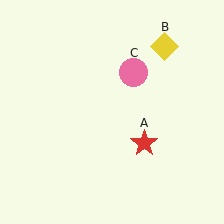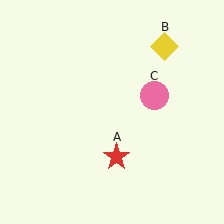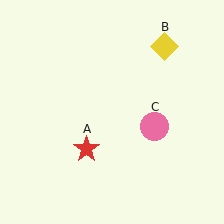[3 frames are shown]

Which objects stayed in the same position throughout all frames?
Yellow diamond (object B) remained stationary.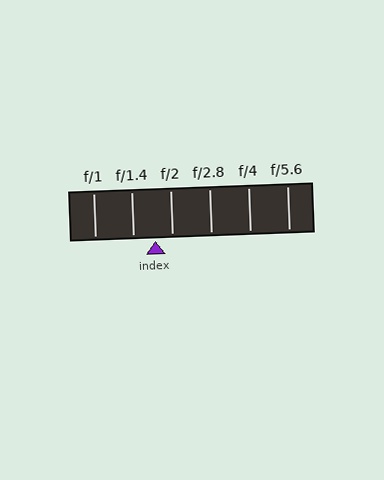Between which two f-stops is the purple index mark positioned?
The index mark is between f/1.4 and f/2.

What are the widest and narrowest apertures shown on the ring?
The widest aperture shown is f/1 and the narrowest is f/5.6.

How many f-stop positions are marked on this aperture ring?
There are 6 f-stop positions marked.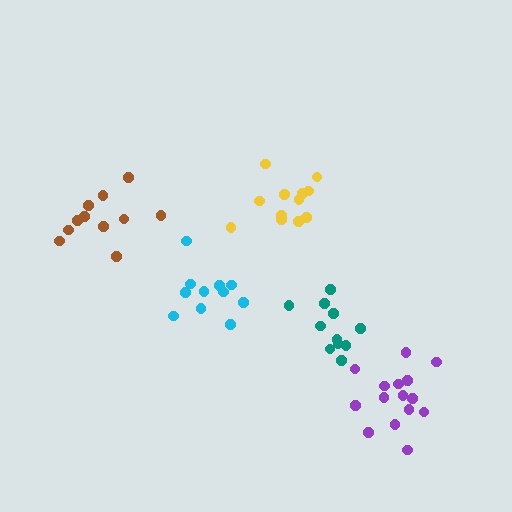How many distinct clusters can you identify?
There are 5 distinct clusters.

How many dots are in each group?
Group 1: 11 dots, Group 2: 11 dots, Group 3: 12 dots, Group 4: 15 dots, Group 5: 11 dots (60 total).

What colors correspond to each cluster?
The clusters are colored: cyan, teal, yellow, purple, brown.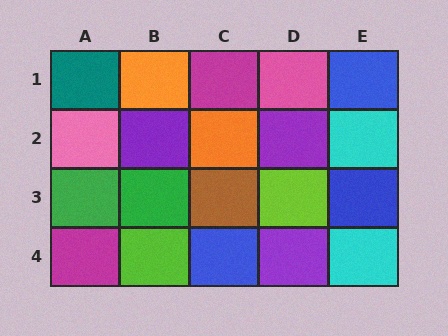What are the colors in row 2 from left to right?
Pink, purple, orange, purple, cyan.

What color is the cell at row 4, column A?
Magenta.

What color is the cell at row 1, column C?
Magenta.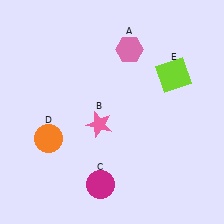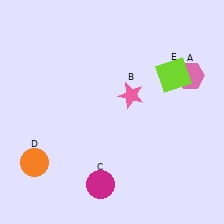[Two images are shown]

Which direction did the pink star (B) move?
The pink star (B) moved right.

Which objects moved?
The objects that moved are: the pink hexagon (A), the pink star (B), the orange circle (D).